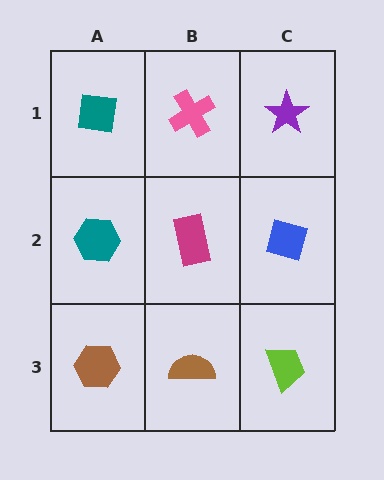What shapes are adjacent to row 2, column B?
A pink cross (row 1, column B), a brown semicircle (row 3, column B), a teal hexagon (row 2, column A), a blue square (row 2, column C).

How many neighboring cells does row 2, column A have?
3.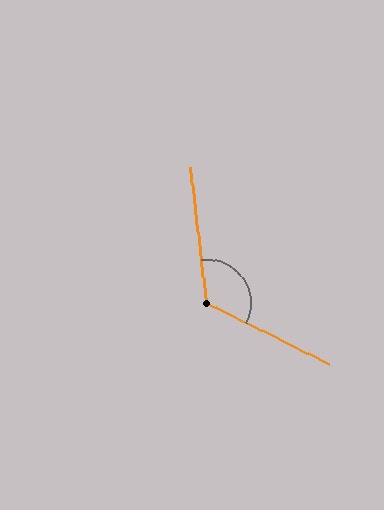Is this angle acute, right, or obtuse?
It is obtuse.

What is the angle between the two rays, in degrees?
Approximately 123 degrees.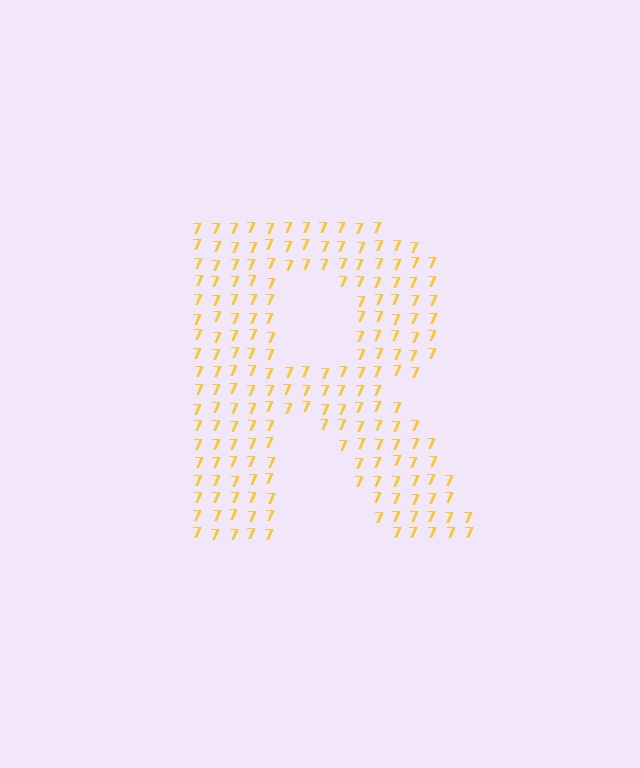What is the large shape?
The large shape is the letter R.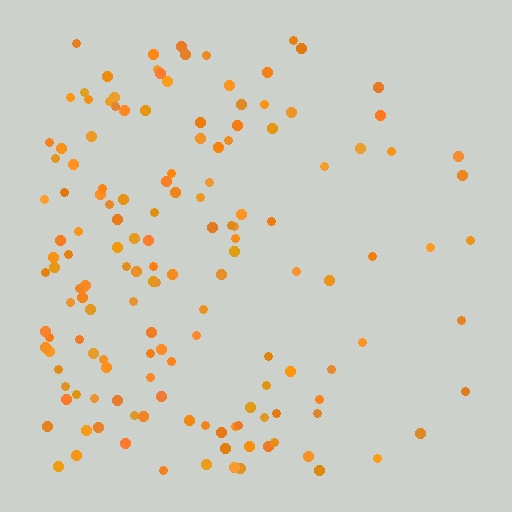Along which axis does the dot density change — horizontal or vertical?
Horizontal.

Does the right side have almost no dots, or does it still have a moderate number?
Still a moderate number, just noticeably fewer than the left.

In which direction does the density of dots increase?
From right to left, with the left side densest.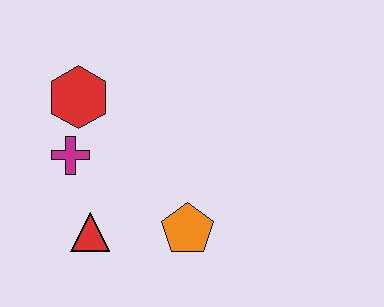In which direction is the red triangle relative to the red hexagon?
The red triangle is below the red hexagon.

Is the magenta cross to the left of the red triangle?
Yes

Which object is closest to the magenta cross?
The red hexagon is closest to the magenta cross.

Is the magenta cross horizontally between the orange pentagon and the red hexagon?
No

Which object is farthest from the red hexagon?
The orange pentagon is farthest from the red hexagon.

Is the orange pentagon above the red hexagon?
No